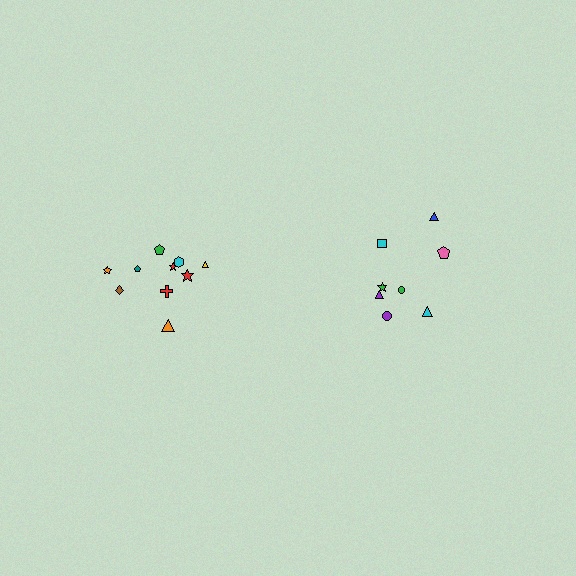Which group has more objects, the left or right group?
The left group.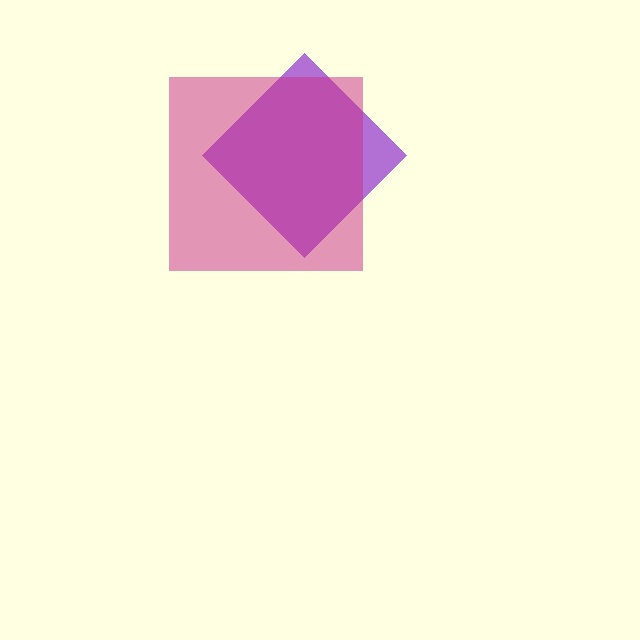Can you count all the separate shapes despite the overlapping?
Yes, there are 2 separate shapes.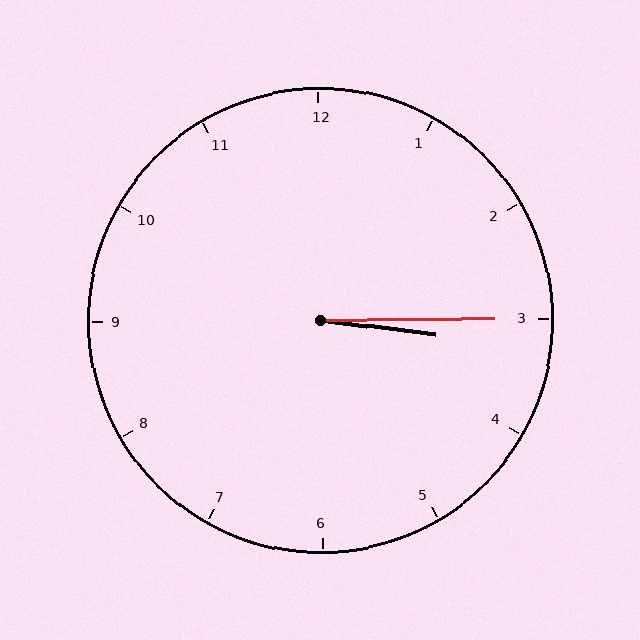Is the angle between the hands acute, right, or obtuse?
It is acute.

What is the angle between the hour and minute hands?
Approximately 8 degrees.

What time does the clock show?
3:15.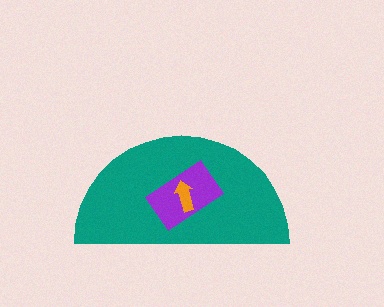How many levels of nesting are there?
3.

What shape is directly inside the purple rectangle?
The orange arrow.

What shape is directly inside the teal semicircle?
The purple rectangle.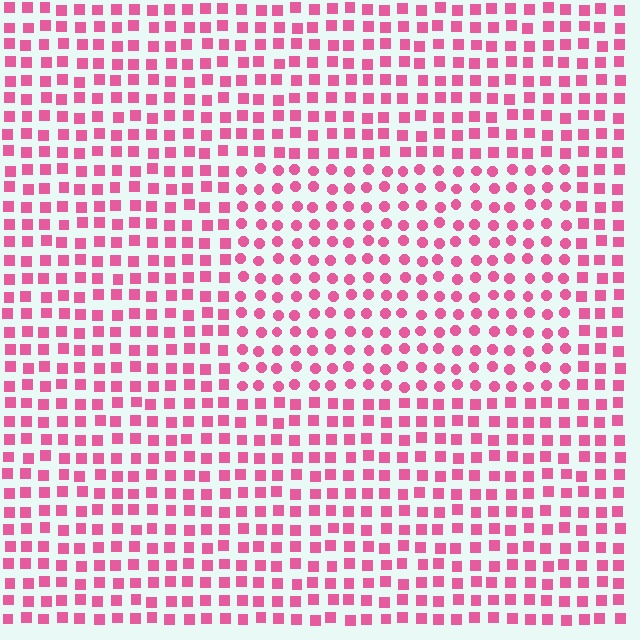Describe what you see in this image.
The image is filled with small pink elements arranged in a uniform grid. A rectangle-shaped region contains circles, while the surrounding area contains squares. The boundary is defined purely by the change in element shape.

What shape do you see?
I see a rectangle.